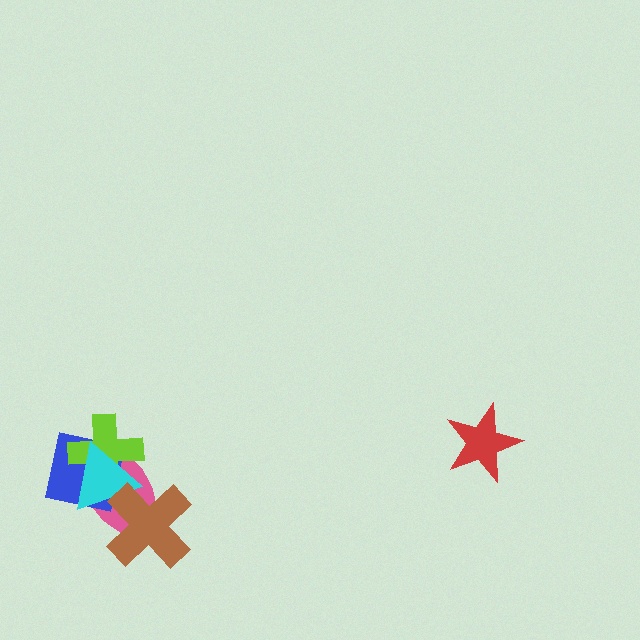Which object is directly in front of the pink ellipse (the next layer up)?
The blue square is directly in front of the pink ellipse.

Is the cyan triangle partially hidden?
Yes, it is partially covered by another shape.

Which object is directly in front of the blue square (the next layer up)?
The lime cross is directly in front of the blue square.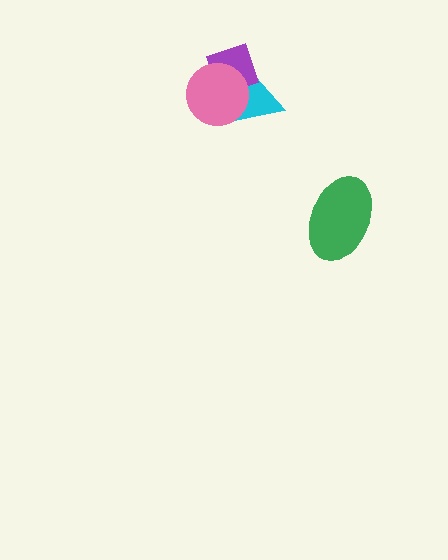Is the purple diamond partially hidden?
Yes, it is partially covered by another shape.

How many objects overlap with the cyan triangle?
2 objects overlap with the cyan triangle.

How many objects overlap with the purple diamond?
2 objects overlap with the purple diamond.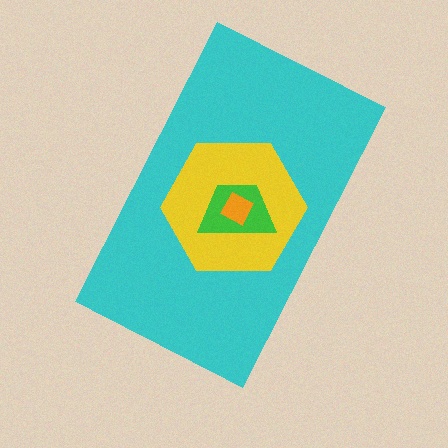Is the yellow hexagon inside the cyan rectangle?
Yes.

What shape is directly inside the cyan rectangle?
The yellow hexagon.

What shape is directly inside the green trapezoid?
The orange diamond.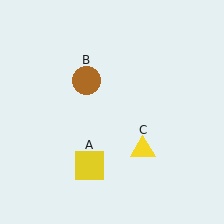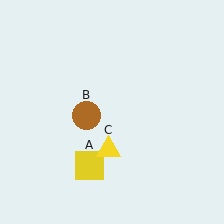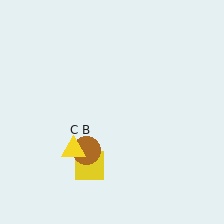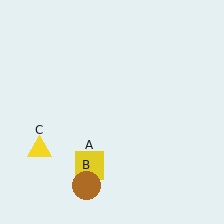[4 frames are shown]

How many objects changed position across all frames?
2 objects changed position: brown circle (object B), yellow triangle (object C).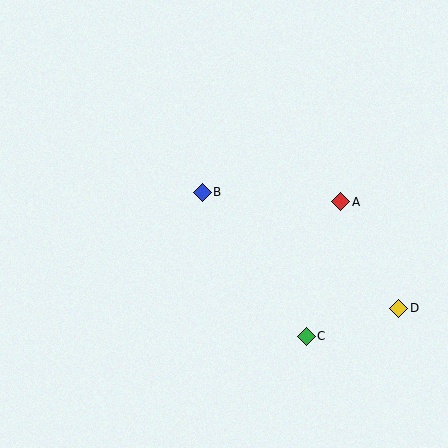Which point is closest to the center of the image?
Point B at (202, 192) is closest to the center.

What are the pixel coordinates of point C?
Point C is at (306, 336).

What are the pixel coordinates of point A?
Point A is at (341, 202).